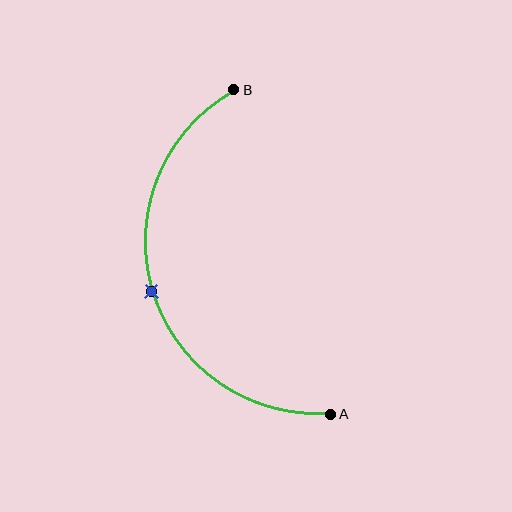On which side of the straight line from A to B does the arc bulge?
The arc bulges to the left of the straight line connecting A and B.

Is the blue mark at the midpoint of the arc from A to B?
Yes. The blue mark lies on the arc at equal arc-length from both A and B — it is the arc midpoint.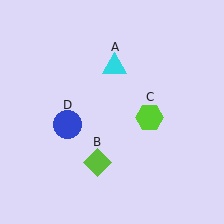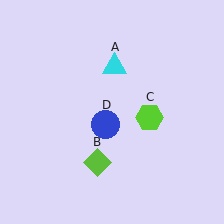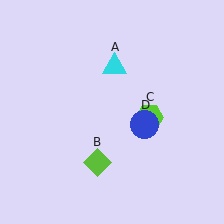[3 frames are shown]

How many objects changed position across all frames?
1 object changed position: blue circle (object D).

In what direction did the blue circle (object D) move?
The blue circle (object D) moved right.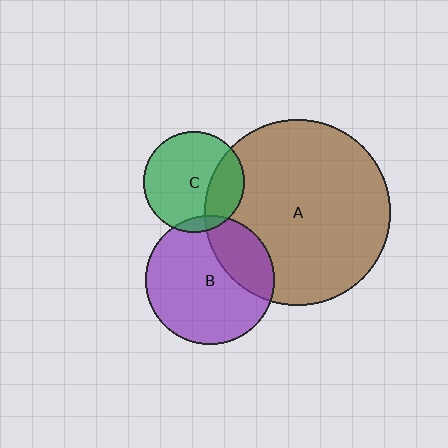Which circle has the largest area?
Circle A (brown).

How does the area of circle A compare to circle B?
Approximately 2.1 times.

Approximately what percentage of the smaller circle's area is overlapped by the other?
Approximately 25%.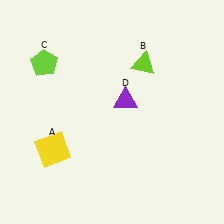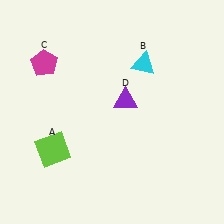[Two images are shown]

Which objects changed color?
A changed from yellow to lime. B changed from lime to cyan. C changed from lime to magenta.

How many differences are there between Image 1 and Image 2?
There are 3 differences between the two images.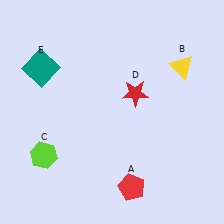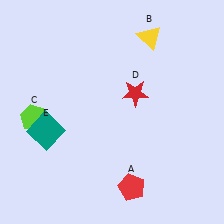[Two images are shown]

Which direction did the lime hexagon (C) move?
The lime hexagon (C) moved up.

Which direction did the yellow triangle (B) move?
The yellow triangle (B) moved left.